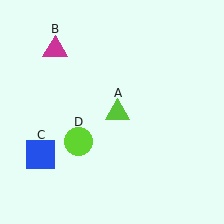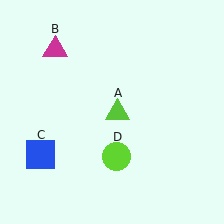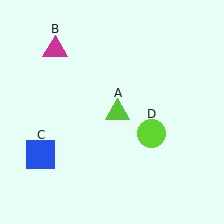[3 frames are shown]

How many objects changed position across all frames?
1 object changed position: lime circle (object D).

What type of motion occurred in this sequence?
The lime circle (object D) rotated counterclockwise around the center of the scene.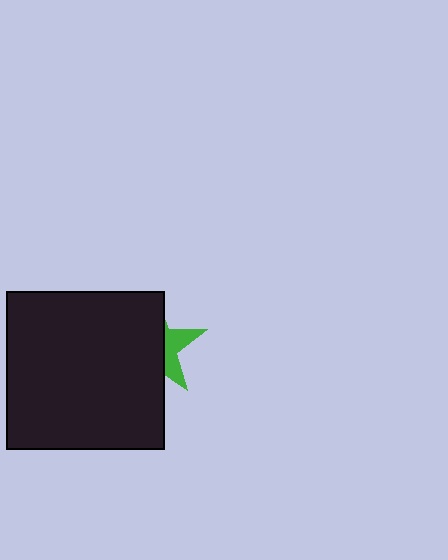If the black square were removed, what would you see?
You would see the complete green star.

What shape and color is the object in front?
The object in front is a black square.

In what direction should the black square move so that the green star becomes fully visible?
The black square should move left. That is the shortest direction to clear the overlap and leave the green star fully visible.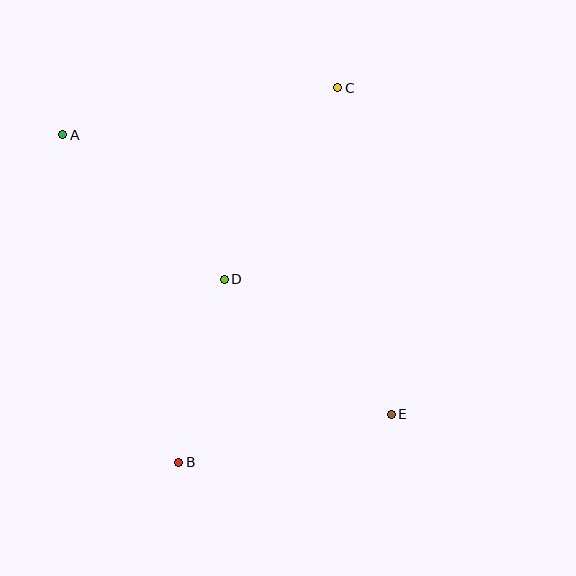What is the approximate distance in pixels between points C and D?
The distance between C and D is approximately 222 pixels.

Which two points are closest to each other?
Points B and D are closest to each other.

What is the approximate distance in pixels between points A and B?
The distance between A and B is approximately 348 pixels.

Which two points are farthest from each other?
Points A and E are farthest from each other.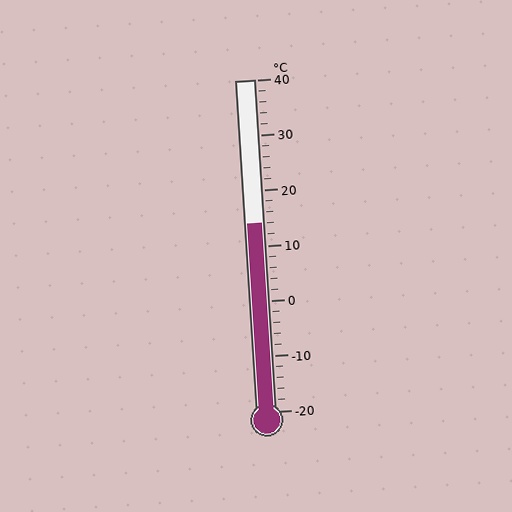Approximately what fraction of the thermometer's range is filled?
The thermometer is filled to approximately 55% of its range.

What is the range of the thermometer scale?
The thermometer scale ranges from -20°C to 40°C.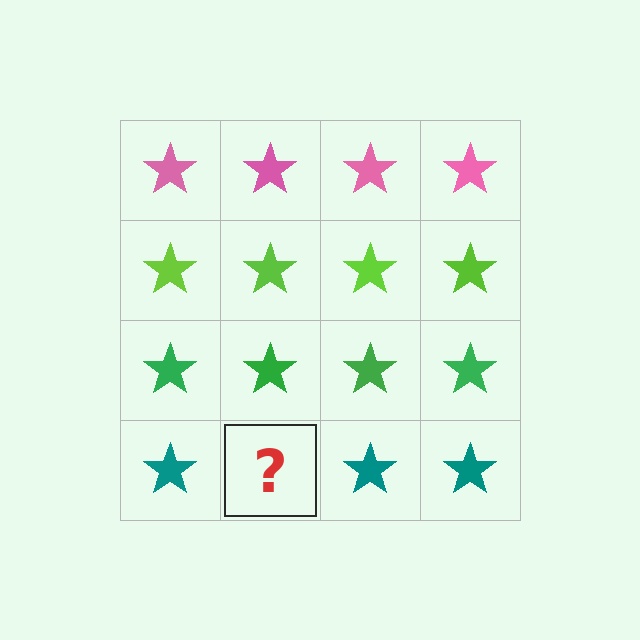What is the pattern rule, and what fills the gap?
The rule is that each row has a consistent color. The gap should be filled with a teal star.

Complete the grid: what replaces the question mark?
The question mark should be replaced with a teal star.